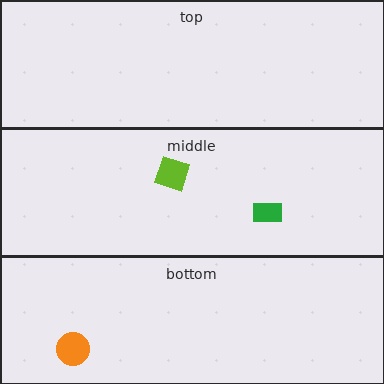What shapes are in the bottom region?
The orange circle.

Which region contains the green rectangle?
The middle region.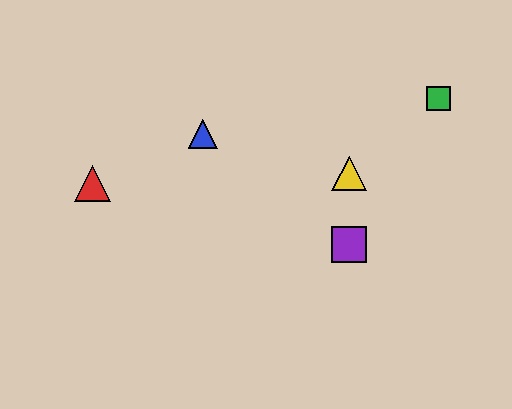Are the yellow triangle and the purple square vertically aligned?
Yes, both are at x≈349.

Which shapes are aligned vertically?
The yellow triangle, the purple square are aligned vertically.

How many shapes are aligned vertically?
2 shapes (the yellow triangle, the purple square) are aligned vertically.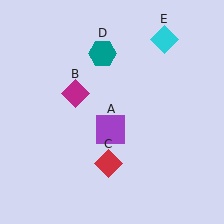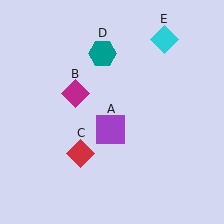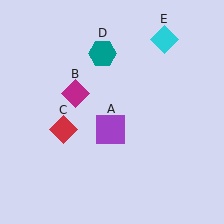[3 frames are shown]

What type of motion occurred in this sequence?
The red diamond (object C) rotated clockwise around the center of the scene.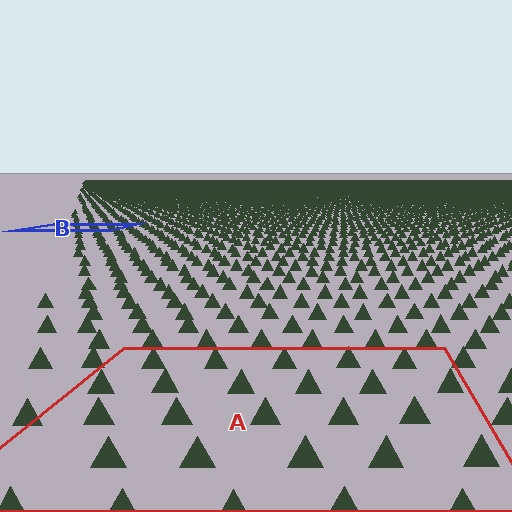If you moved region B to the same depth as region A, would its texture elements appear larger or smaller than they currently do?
They would appear larger. At a closer depth, the same texture elements are projected at a bigger on-screen size.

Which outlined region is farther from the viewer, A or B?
Region B is farther from the viewer — the texture elements inside it appear smaller and more densely packed.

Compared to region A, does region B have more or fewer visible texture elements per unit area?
Region B has more texture elements per unit area — they are packed more densely because it is farther away.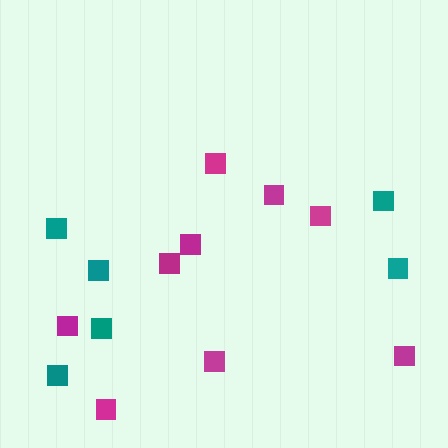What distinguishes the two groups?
There are 2 groups: one group of magenta squares (9) and one group of teal squares (6).